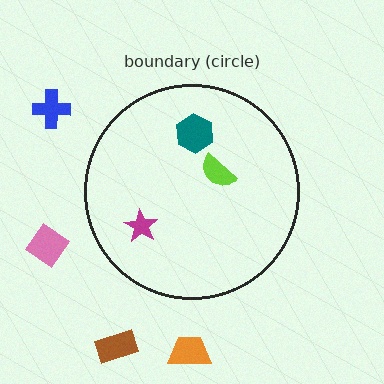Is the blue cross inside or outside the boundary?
Outside.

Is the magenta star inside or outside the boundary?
Inside.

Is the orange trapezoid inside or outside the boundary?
Outside.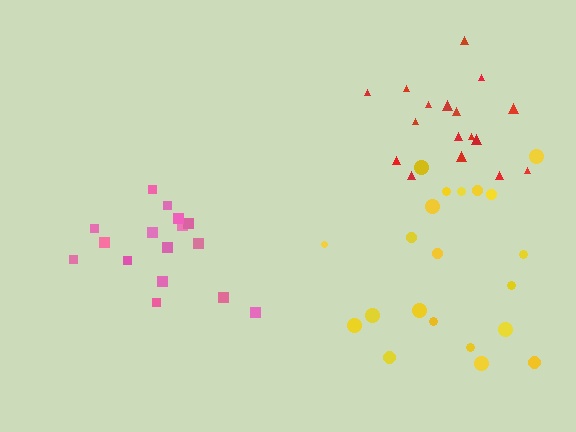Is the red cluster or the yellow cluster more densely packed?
Red.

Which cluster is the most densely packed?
Red.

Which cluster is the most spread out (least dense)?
Pink.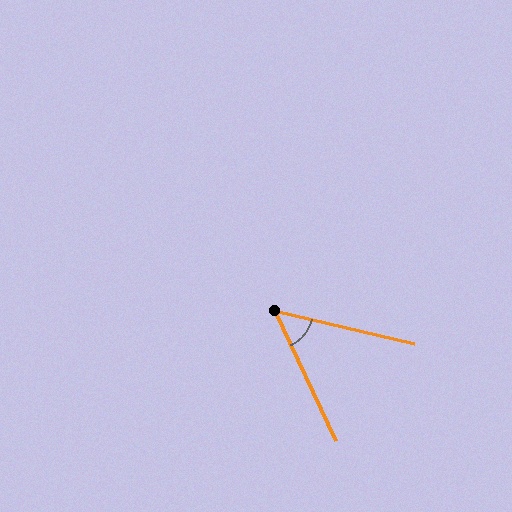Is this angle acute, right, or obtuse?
It is acute.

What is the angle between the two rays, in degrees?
Approximately 52 degrees.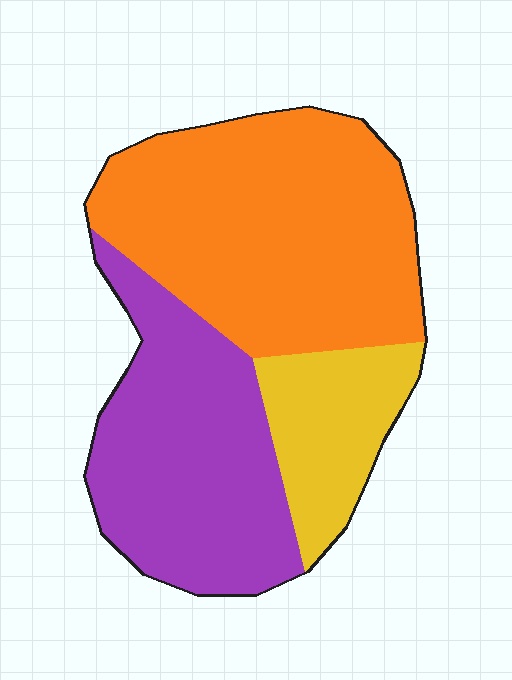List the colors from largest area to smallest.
From largest to smallest: orange, purple, yellow.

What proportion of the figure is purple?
Purple takes up about three eighths (3/8) of the figure.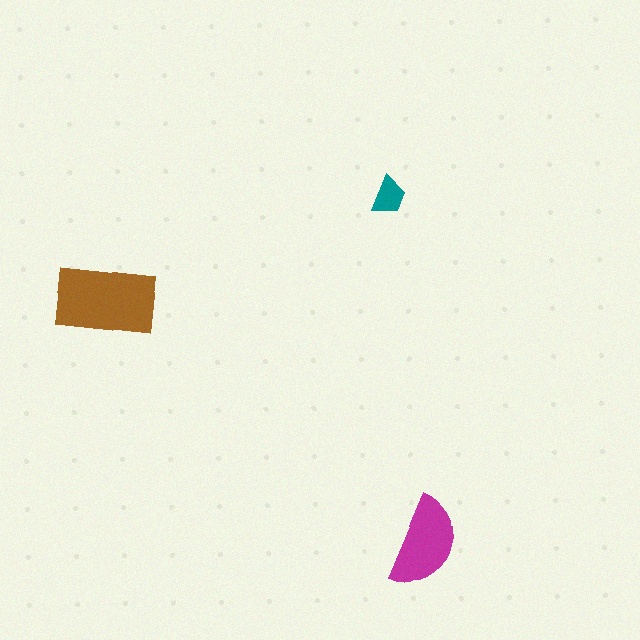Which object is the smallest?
The teal trapezoid.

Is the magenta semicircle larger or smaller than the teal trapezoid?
Larger.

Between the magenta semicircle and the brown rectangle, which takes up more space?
The brown rectangle.